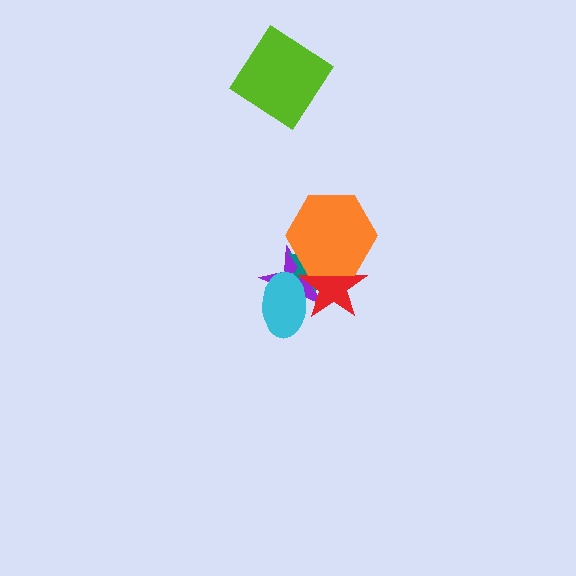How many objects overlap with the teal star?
4 objects overlap with the teal star.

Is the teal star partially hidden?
Yes, it is partially covered by another shape.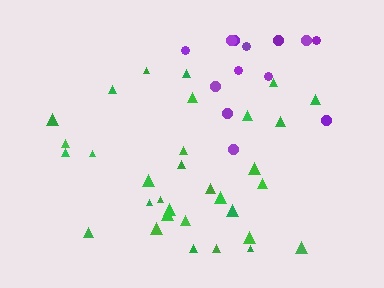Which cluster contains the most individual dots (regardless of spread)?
Green (32).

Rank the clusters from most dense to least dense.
purple, green.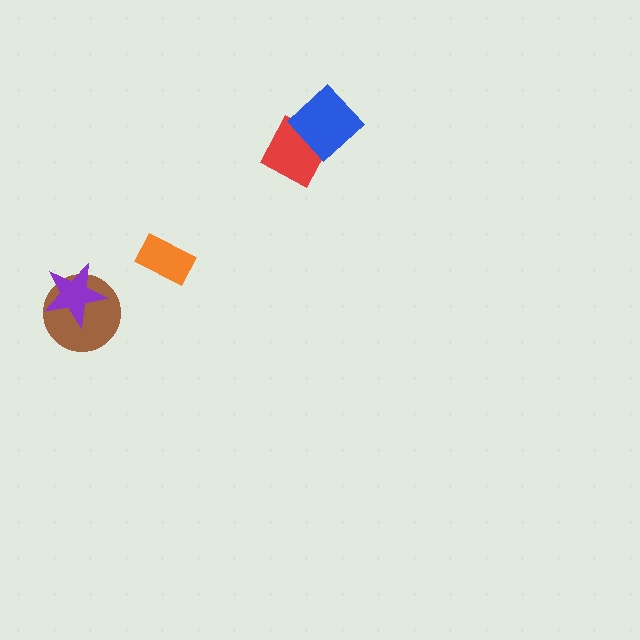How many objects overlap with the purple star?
1 object overlaps with the purple star.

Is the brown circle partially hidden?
Yes, it is partially covered by another shape.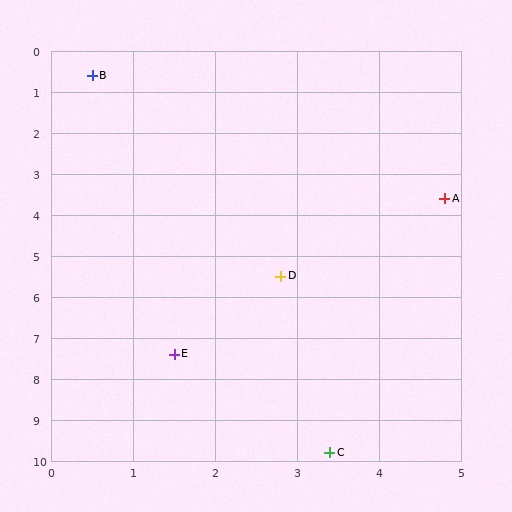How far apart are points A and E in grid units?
Points A and E are about 5.0 grid units apart.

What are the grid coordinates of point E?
Point E is at approximately (1.5, 7.4).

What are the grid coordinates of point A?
Point A is at approximately (4.8, 3.6).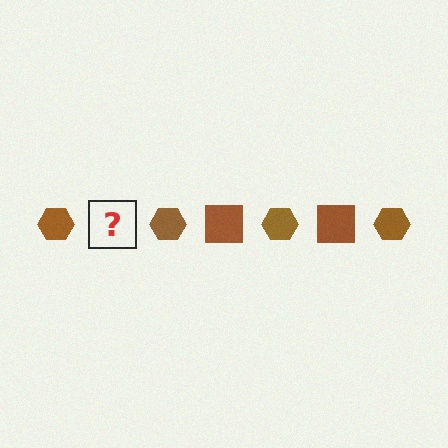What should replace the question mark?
The question mark should be replaced with a brown square.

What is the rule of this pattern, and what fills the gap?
The rule is that the pattern cycles through hexagon, square shapes in brown. The gap should be filled with a brown square.